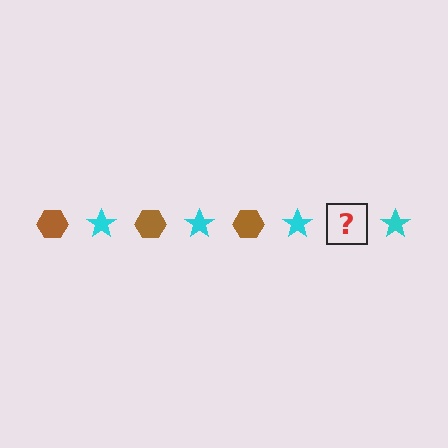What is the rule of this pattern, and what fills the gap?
The rule is that the pattern alternates between brown hexagon and cyan star. The gap should be filled with a brown hexagon.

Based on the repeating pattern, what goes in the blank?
The blank should be a brown hexagon.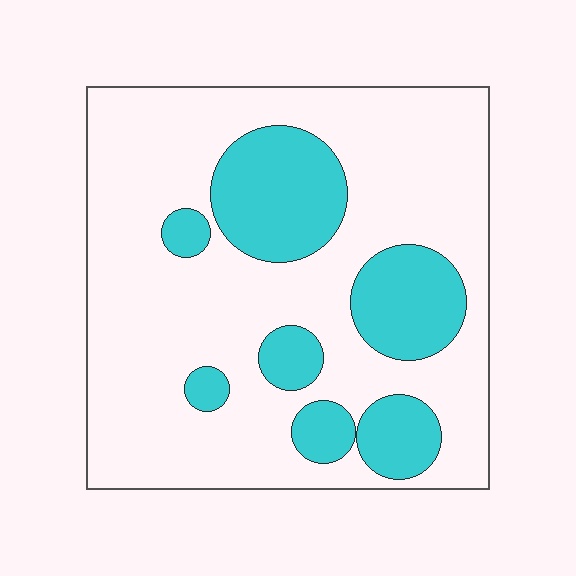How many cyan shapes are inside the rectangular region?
7.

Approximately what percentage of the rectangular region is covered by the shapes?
Approximately 25%.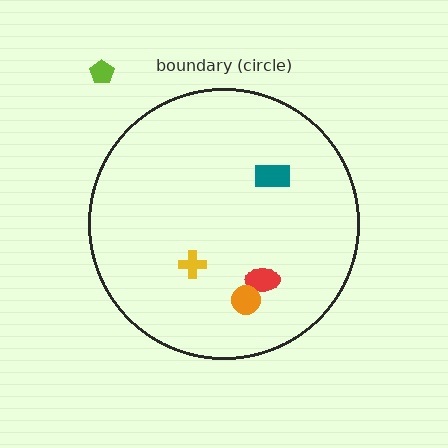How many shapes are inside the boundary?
4 inside, 1 outside.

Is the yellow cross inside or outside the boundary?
Inside.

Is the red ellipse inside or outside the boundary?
Inside.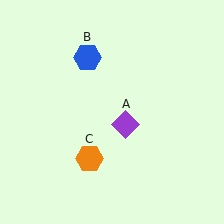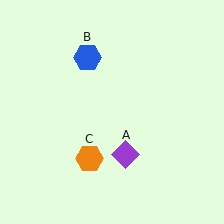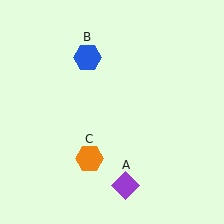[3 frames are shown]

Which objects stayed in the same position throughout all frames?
Blue hexagon (object B) and orange hexagon (object C) remained stationary.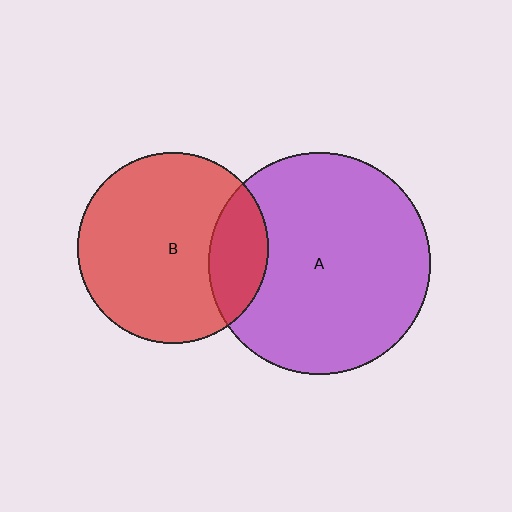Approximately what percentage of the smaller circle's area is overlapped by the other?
Approximately 20%.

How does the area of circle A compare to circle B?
Approximately 1.3 times.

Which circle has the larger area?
Circle A (purple).